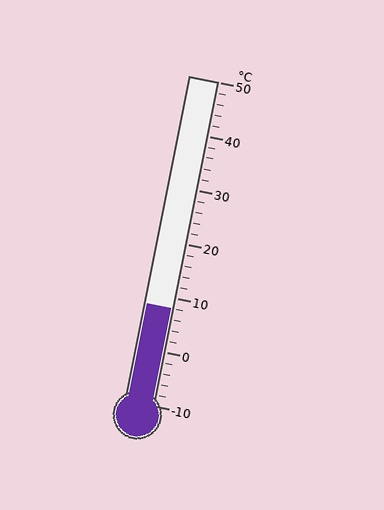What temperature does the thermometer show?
The thermometer shows approximately 8°C.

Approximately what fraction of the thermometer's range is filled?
The thermometer is filled to approximately 30% of its range.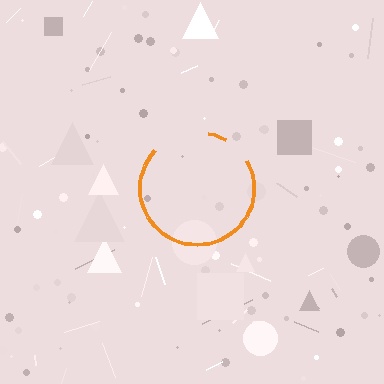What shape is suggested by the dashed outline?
The dashed outline suggests a circle.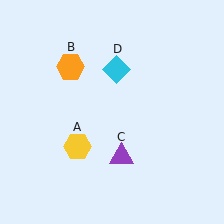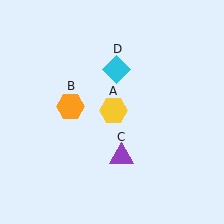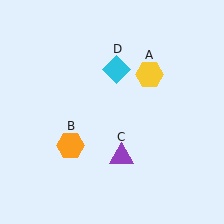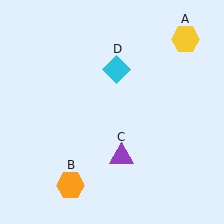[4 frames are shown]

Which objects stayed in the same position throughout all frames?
Purple triangle (object C) and cyan diamond (object D) remained stationary.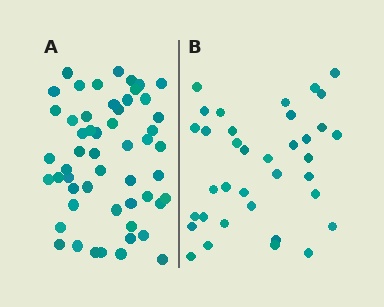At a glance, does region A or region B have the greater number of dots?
Region A (the left region) has more dots.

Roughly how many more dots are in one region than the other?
Region A has approximately 15 more dots than region B.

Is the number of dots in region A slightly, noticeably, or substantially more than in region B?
Region A has substantially more. The ratio is roughly 1.5 to 1.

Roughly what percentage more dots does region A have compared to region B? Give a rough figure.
About 45% more.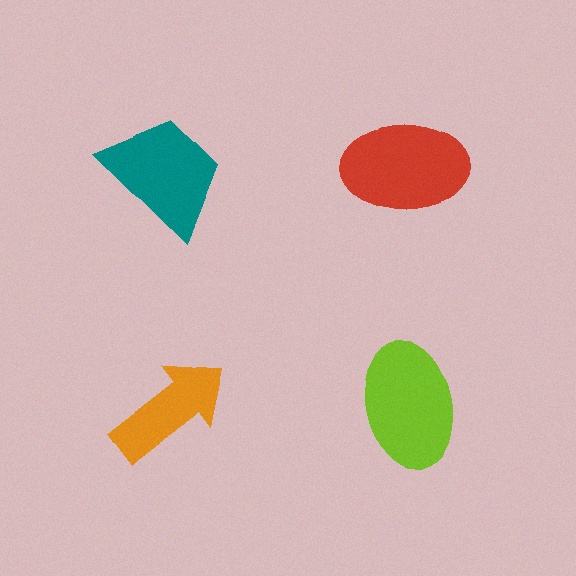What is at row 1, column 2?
A red ellipse.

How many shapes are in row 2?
2 shapes.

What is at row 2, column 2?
A lime ellipse.